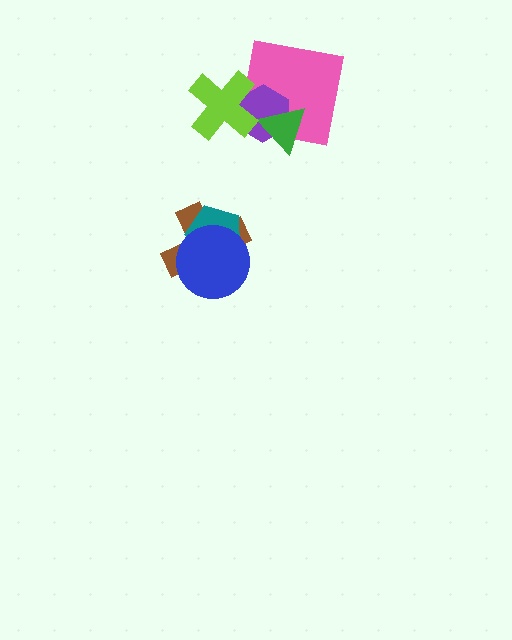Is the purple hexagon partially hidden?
Yes, it is partially covered by another shape.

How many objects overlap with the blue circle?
2 objects overlap with the blue circle.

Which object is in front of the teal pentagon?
The blue circle is in front of the teal pentagon.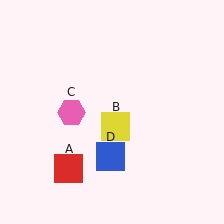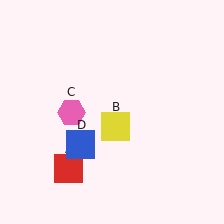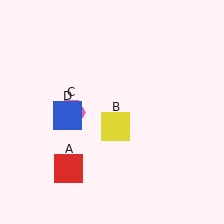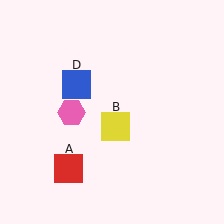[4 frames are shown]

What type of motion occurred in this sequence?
The blue square (object D) rotated clockwise around the center of the scene.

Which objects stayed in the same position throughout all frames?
Red square (object A) and yellow square (object B) and pink hexagon (object C) remained stationary.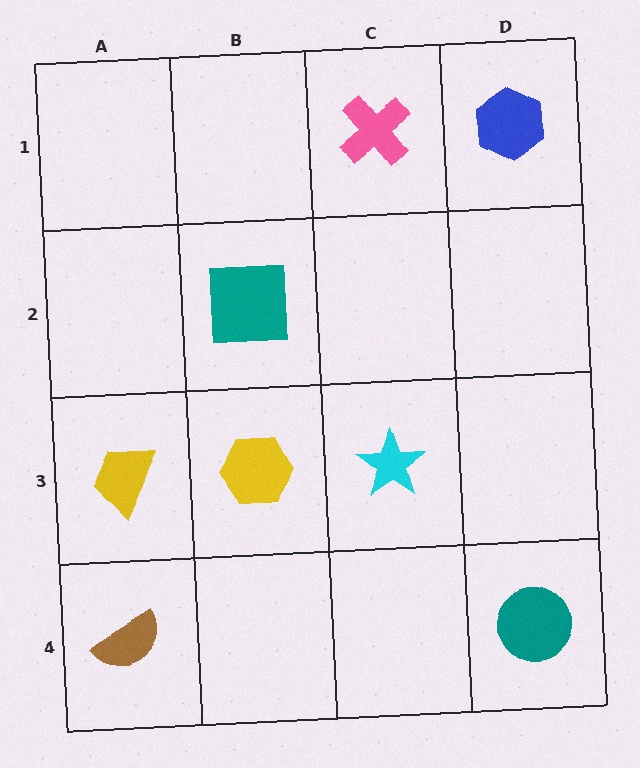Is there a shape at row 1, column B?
No, that cell is empty.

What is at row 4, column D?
A teal circle.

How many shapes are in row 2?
1 shape.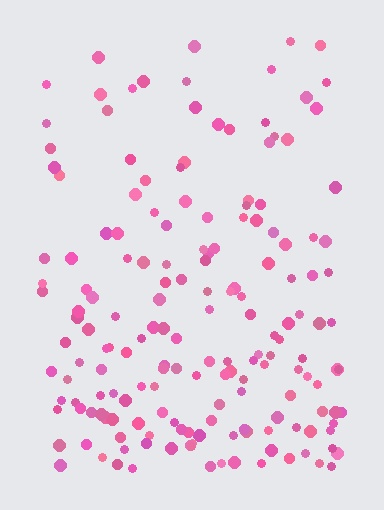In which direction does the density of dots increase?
From top to bottom, with the bottom side densest.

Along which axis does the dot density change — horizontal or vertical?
Vertical.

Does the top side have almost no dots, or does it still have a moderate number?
Still a moderate number, just noticeably fewer than the bottom.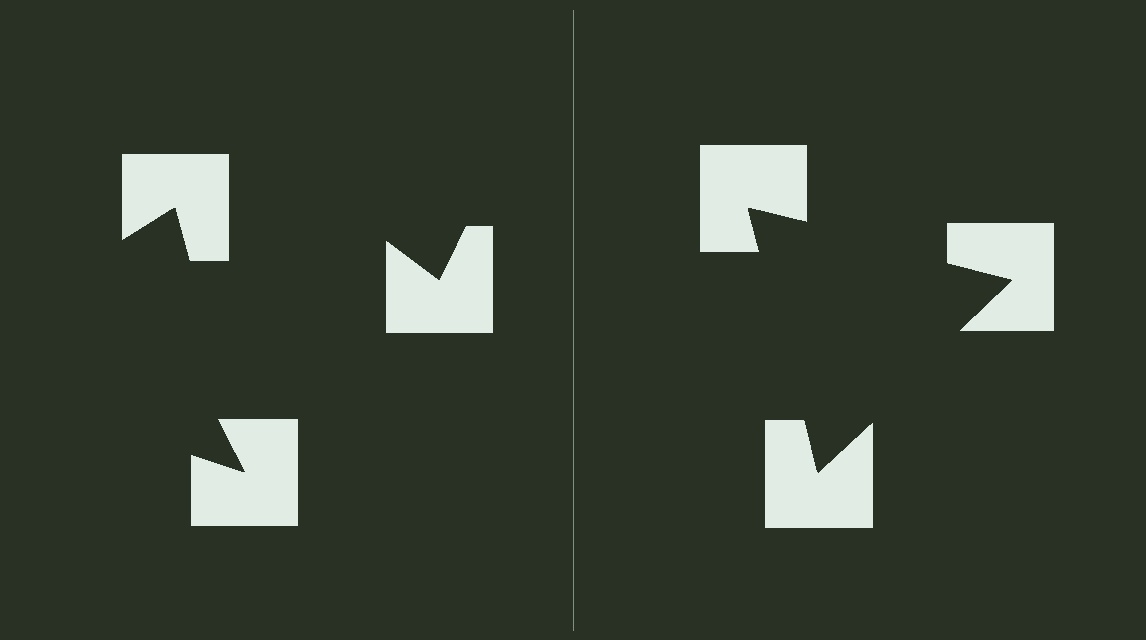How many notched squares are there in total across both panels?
6 — 3 on each side.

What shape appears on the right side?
An illusory triangle.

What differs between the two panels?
The notched squares are positioned identically on both sides; only the wedge orientations differ. On the right they align to a triangle; on the left they are misaligned.